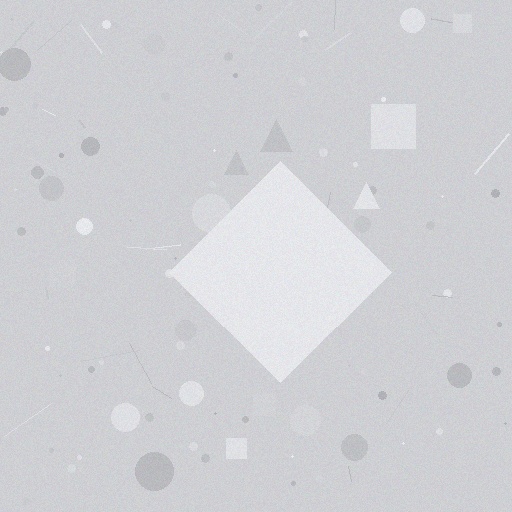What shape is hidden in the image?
A diamond is hidden in the image.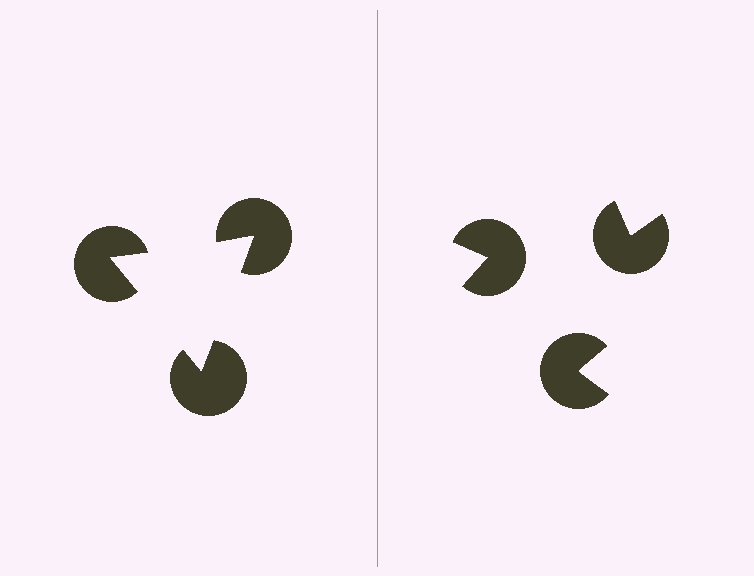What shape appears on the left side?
An illusory triangle.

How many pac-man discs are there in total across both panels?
6 — 3 on each side.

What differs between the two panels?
The pac-man discs are positioned identically on both sides; only the wedge orientations differ. On the left they align to a triangle; on the right they are misaligned.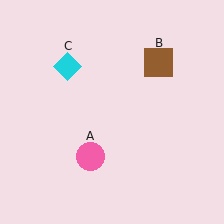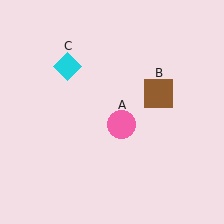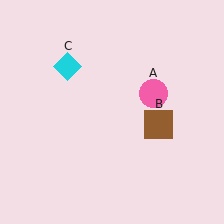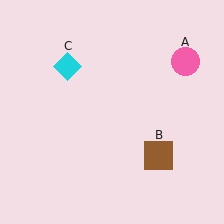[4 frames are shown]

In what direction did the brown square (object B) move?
The brown square (object B) moved down.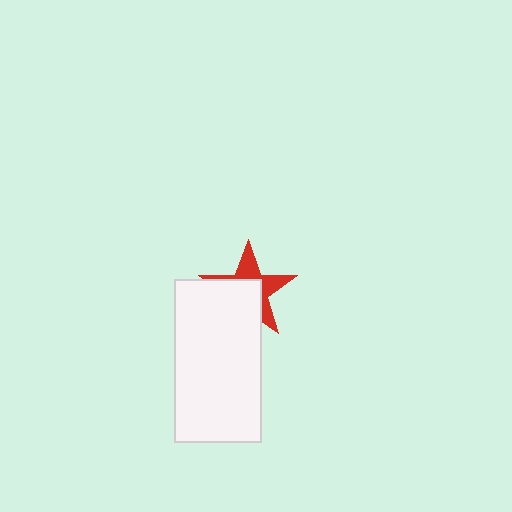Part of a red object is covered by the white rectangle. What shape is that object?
It is a star.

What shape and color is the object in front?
The object in front is a white rectangle.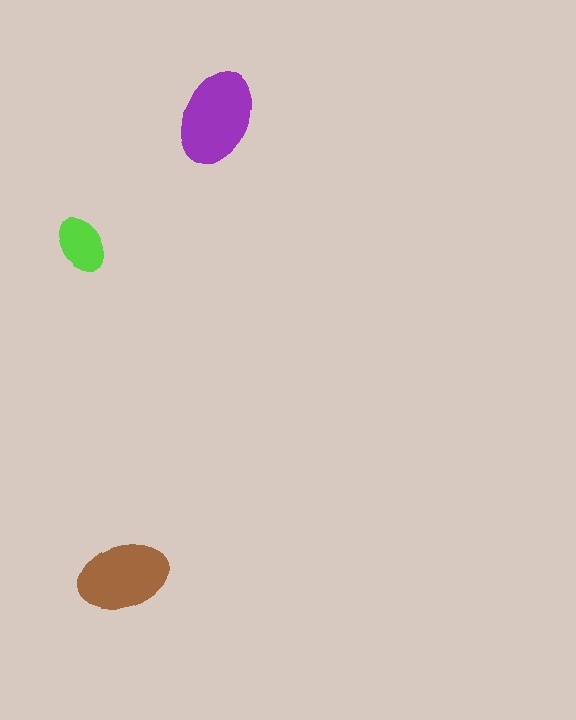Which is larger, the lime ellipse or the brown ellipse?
The brown one.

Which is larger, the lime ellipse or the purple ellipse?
The purple one.